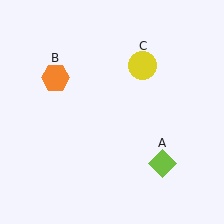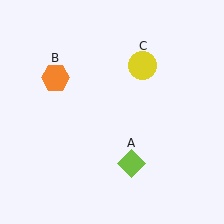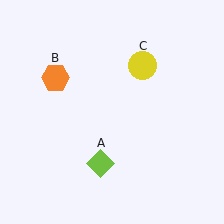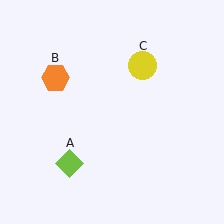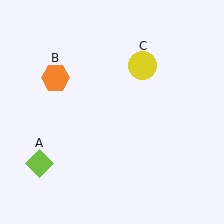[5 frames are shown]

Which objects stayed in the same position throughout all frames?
Orange hexagon (object B) and yellow circle (object C) remained stationary.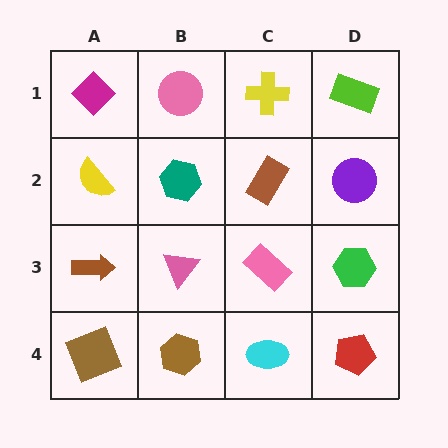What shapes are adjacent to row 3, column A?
A yellow semicircle (row 2, column A), a brown square (row 4, column A), a pink triangle (row 3, column B).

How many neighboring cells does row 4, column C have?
3.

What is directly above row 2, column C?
A yellow cross.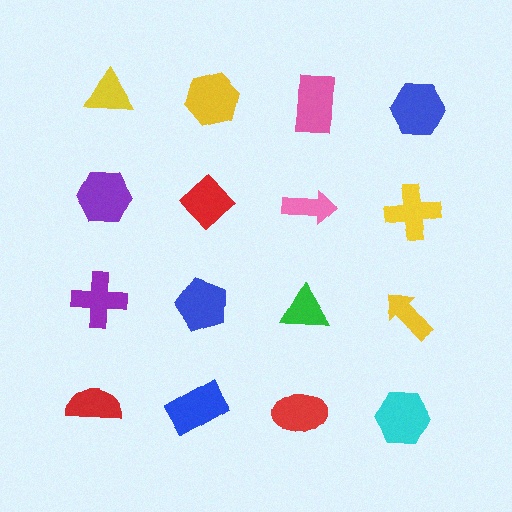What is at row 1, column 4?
A blue hexagon.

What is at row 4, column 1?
A red semicircle.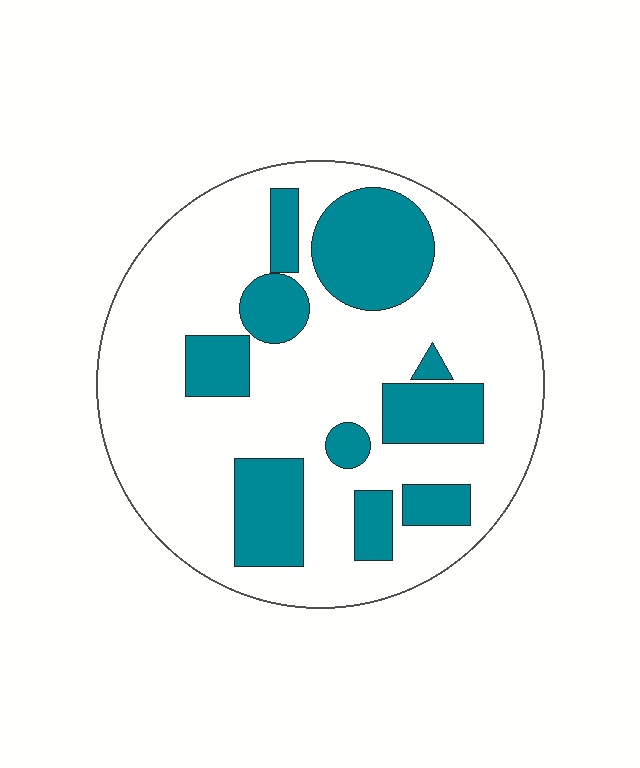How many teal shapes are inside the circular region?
10.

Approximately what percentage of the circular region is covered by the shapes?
Approximately 30%.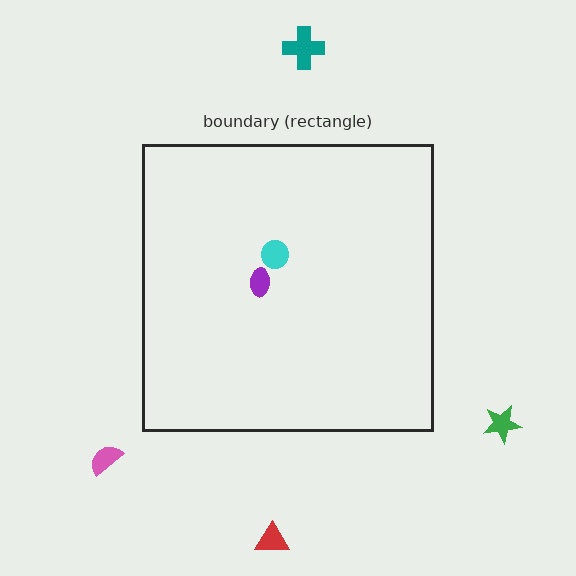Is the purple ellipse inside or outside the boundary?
Inside.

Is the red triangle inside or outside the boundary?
Outside.